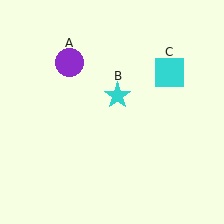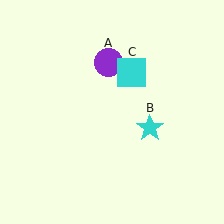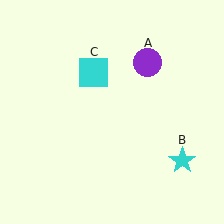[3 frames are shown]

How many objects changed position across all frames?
3 objects changed position: purple circle (object A), cyan star (object B), cyan square (object C).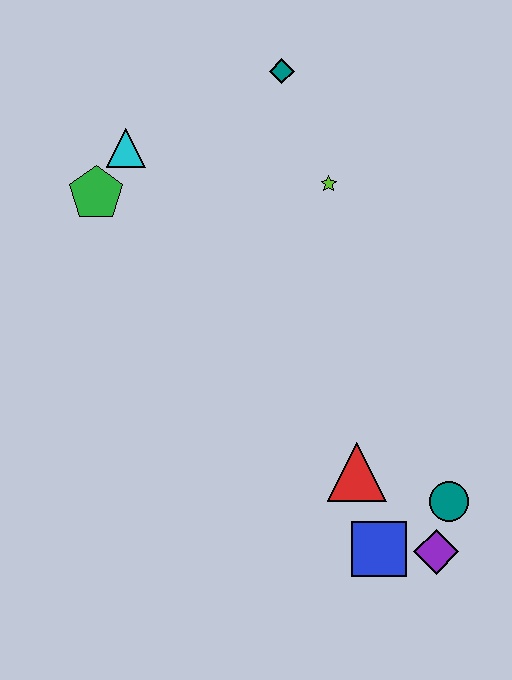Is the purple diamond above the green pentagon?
No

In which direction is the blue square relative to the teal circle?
The blue square is to the left of the teal circle.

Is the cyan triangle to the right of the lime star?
No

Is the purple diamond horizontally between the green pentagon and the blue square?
No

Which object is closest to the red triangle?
The blue square is closest to the red triangle.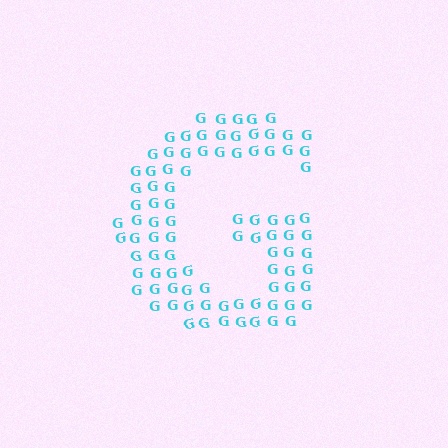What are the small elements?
The small elements are letter G's.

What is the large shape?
The large shape is the letter G.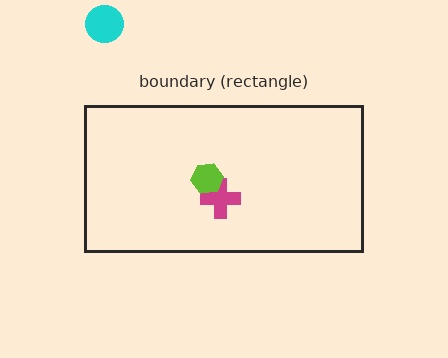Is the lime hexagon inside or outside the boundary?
Inside.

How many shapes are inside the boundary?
2 inside, 1 outside.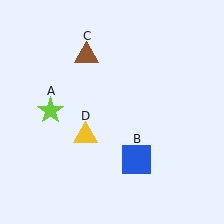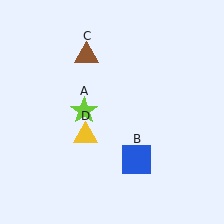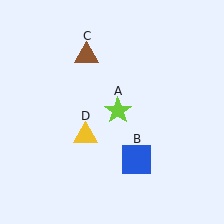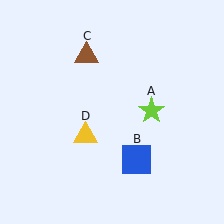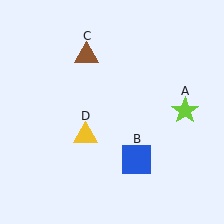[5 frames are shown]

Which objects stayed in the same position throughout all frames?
Blue square (object B) and brown triangle (object C) and yellow triangle (object D) remained stationary.